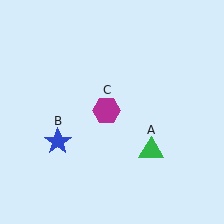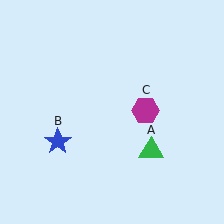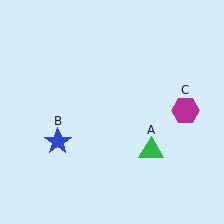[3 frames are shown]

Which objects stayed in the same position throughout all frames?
Green triangle (object A) and blue star (object B) remained stationary.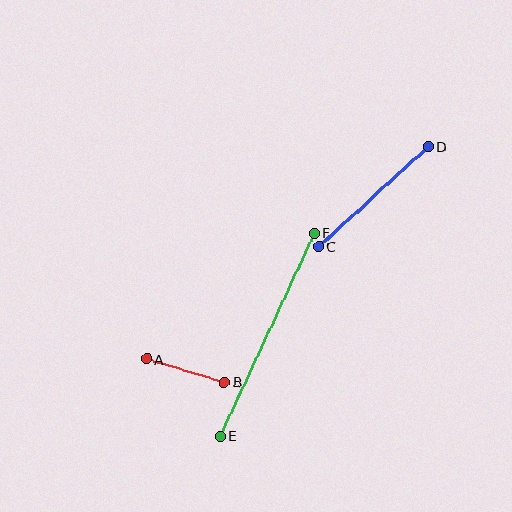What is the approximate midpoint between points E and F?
The midpoint is at approximately (267, 335) pixels.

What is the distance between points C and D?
The distance is approximately 148 pixels.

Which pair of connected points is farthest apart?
Points E and F are farthest apart.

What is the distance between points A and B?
The distance is approximately 81 pixels.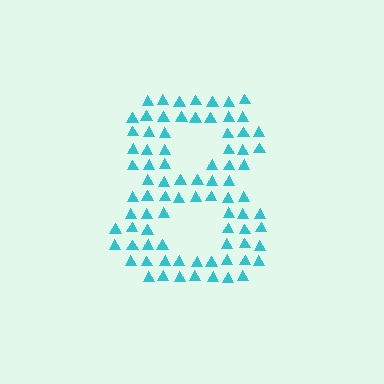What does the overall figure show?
The overall figure shows the digit 8.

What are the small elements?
The small elements are triangles.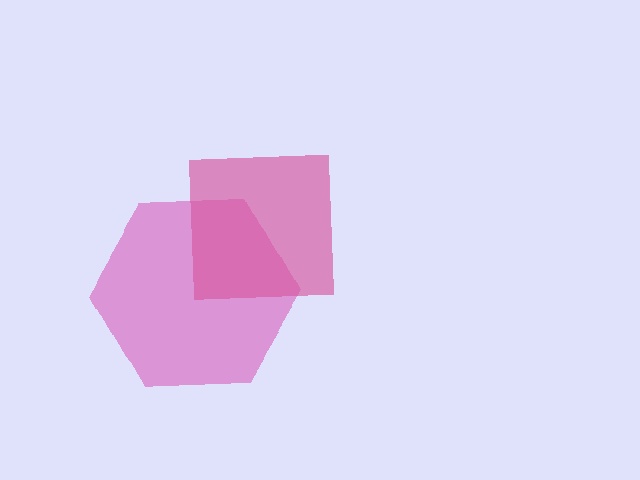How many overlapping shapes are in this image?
There are 2 overlapping shapes in the image.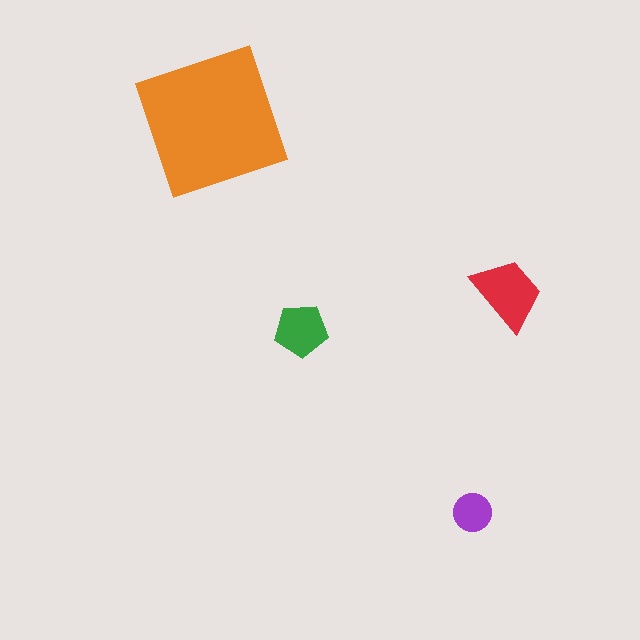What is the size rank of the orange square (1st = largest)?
1st.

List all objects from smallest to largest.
The purple circle, the green pentagon, the red trapezoid, the orange square.